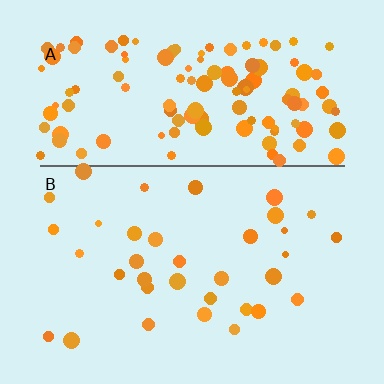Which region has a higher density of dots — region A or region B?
A (the top).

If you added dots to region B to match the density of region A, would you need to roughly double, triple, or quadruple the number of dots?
Approximately quadruple.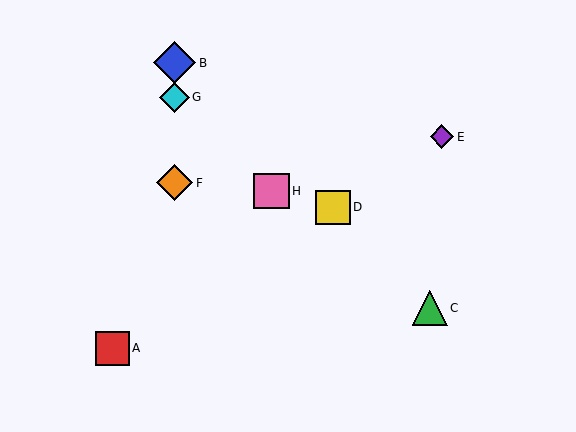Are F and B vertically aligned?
Yes, both are at x≈174.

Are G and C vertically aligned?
No, G is at x≈174 and C is at x≈430.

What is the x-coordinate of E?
Object E is at x≈442.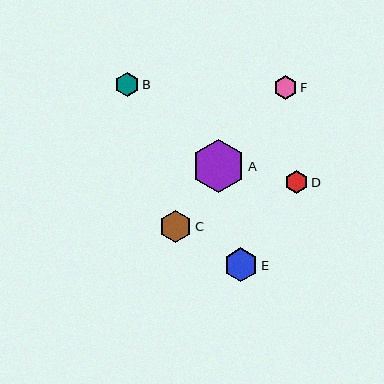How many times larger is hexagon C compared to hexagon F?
Hexagon C is approximately 1.4 times the size of hexagon F.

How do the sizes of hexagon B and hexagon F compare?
Hexagon B and hexagon F are approximately the same size.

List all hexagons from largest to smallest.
From largest to smallest: A, E, C, D, B, F.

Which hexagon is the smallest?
Hexagon F is the smallest with a size of approximately 23 pixels.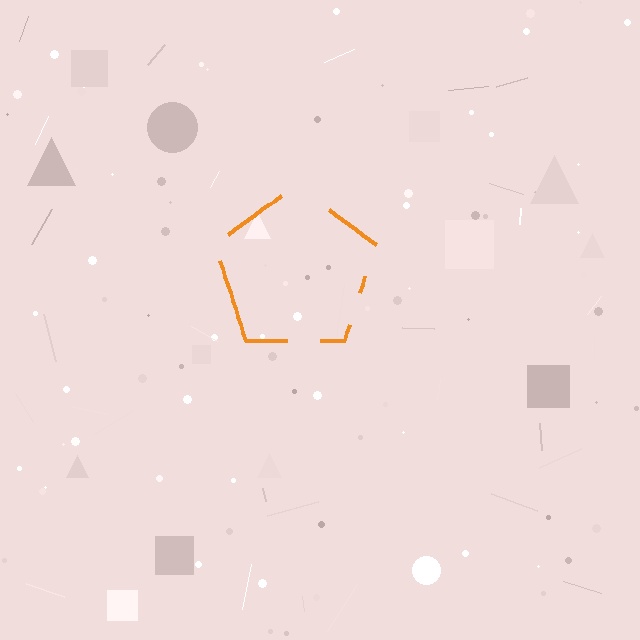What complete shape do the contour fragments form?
The contour fragments form a pentagon.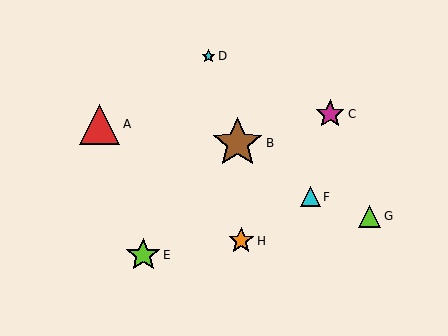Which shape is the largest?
The brown star (labeled B) is the largest.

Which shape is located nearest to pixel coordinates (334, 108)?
The magenta star (labeled C) at (330, 114) is nearest to that location.